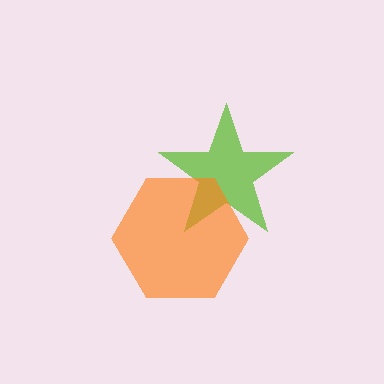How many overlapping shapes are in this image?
There are 2 overlapping shapes in the image.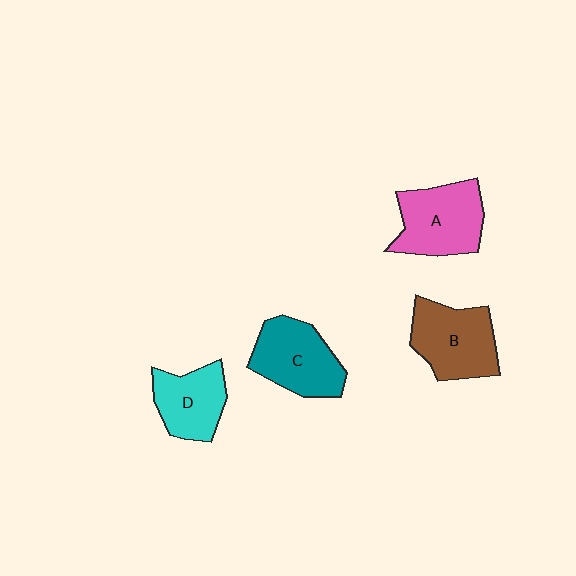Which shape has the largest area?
Shape A (pink).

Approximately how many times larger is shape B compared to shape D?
Approximately 1.3 times.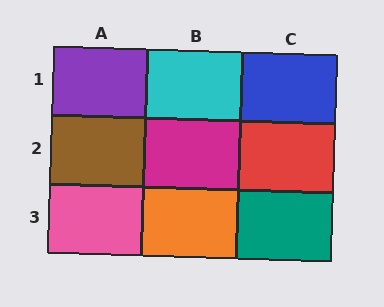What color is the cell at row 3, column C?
Teal.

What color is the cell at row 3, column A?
Pink.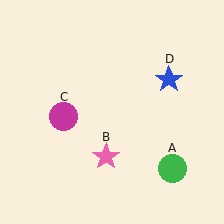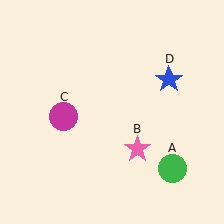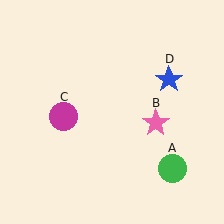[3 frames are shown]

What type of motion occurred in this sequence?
The pink star (object B) rotated counterclockwise around the center of the scene.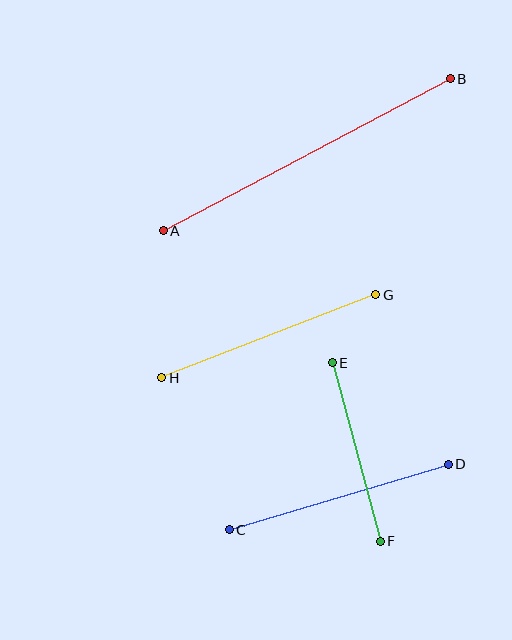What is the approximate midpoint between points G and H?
The midpoint is at approximately (269, 336) pixels.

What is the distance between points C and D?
The distance is approximately 229 pixels.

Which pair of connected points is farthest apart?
Points A and B are farthest apart.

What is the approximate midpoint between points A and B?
The midpoint is at approximately (307, 155) pixels.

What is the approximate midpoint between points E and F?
The midpoint is at approximately (356, 452) pixels.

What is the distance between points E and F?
The distance is approximately 185 pixels.